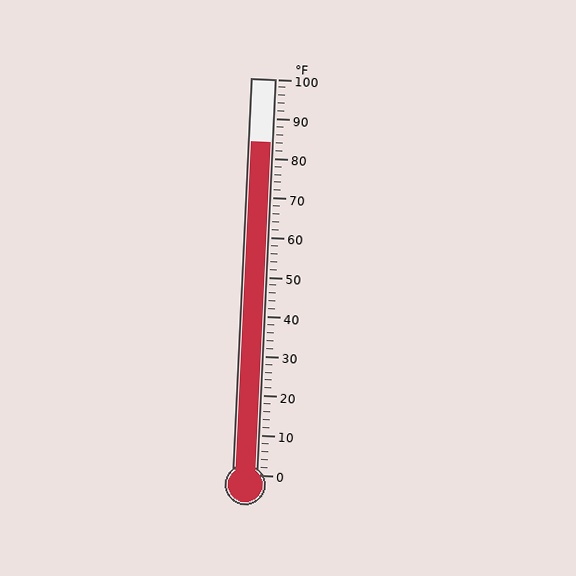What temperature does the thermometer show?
The thermometer shows approximately 84°F.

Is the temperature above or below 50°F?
The temperature is above 50°F.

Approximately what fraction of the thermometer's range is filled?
The thermometer is filled to approximately 85% of its range.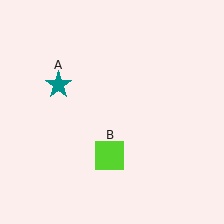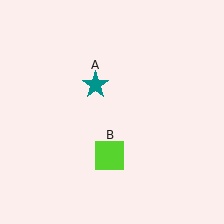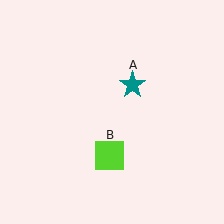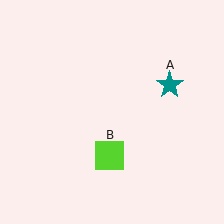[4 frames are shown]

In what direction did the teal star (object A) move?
The teal star (object A) moved right.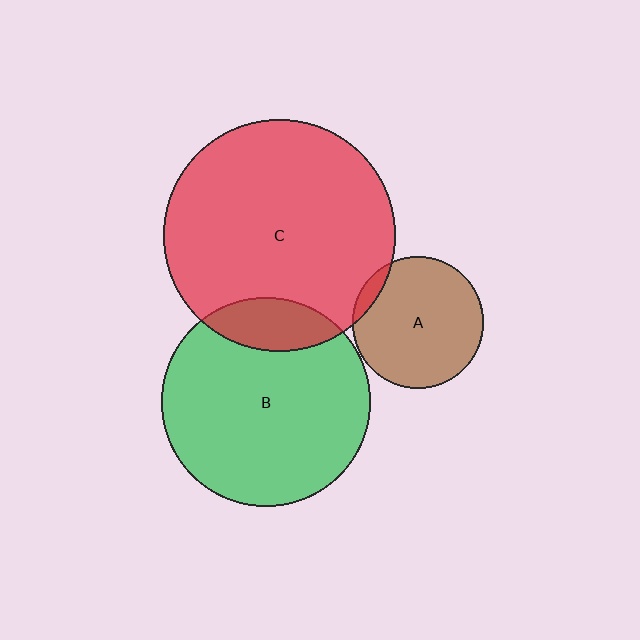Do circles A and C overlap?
Yes.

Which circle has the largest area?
Circle C (red).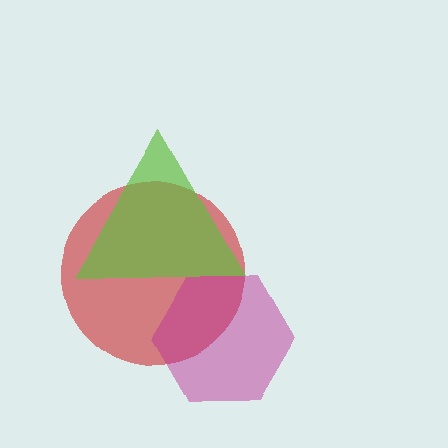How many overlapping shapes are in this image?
There are 3 overlapping shapes in the image.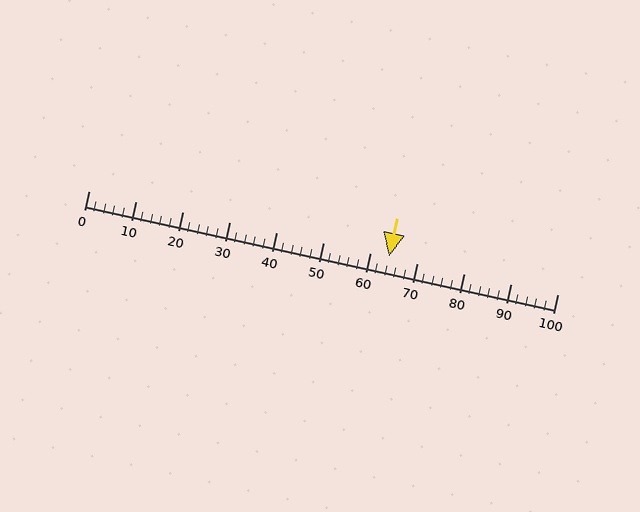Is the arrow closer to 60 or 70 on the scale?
The arrow is closer to 60.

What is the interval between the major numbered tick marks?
The major tick marks are spaced 10 units apart.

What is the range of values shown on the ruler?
The ruler shows values from 0 to 100.